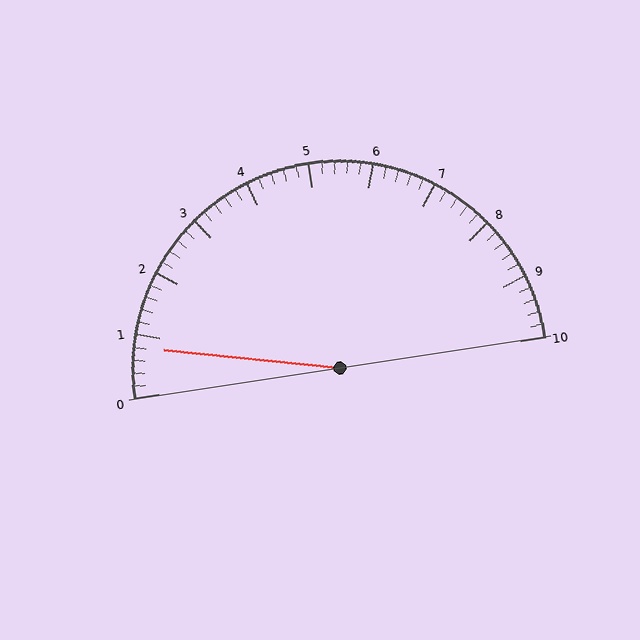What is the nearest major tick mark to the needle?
The nearest major tick mark is 1.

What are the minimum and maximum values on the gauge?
The gauge ranges from 0 to 10.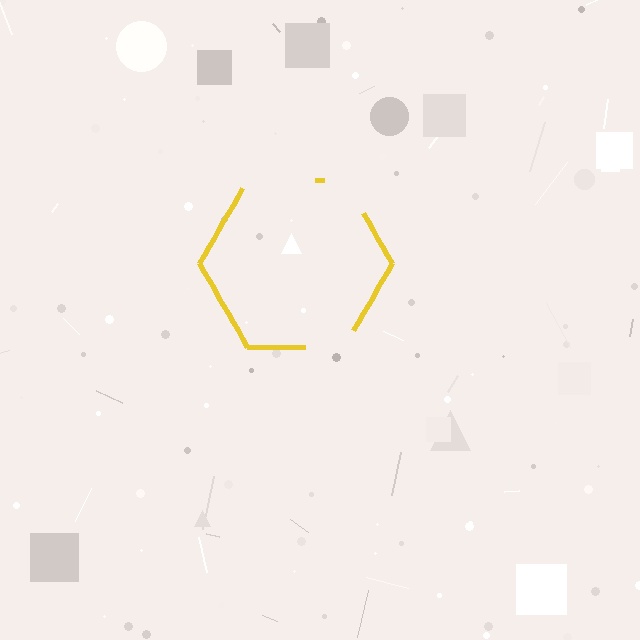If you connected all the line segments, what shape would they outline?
They would outline a hexagon.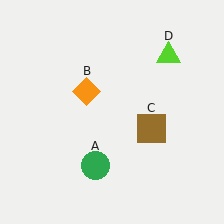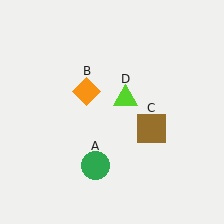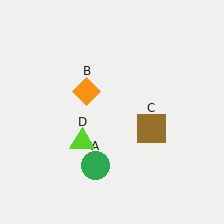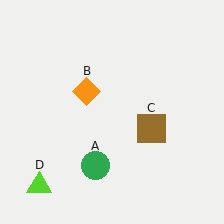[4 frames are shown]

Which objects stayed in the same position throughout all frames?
Green circle (object A) and orange diamond (object B) and brown square (object C) remained stationary.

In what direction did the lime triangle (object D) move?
The lime triangle (object D) moved down and to the left.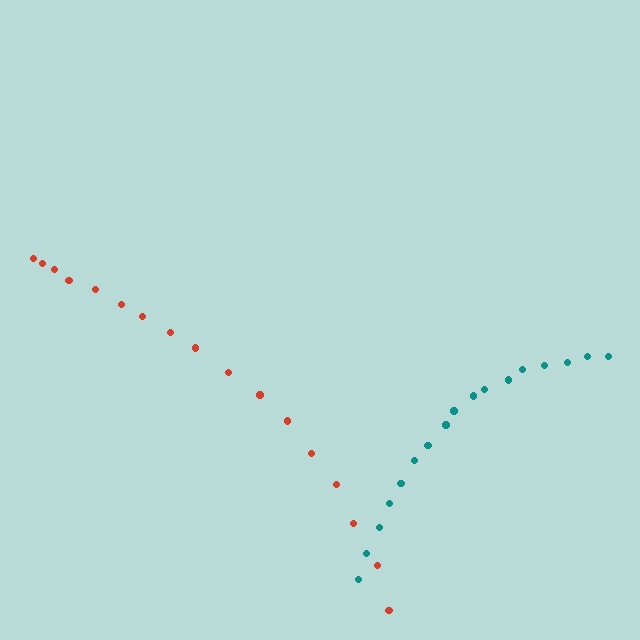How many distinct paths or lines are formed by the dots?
There are 2 distinct paths.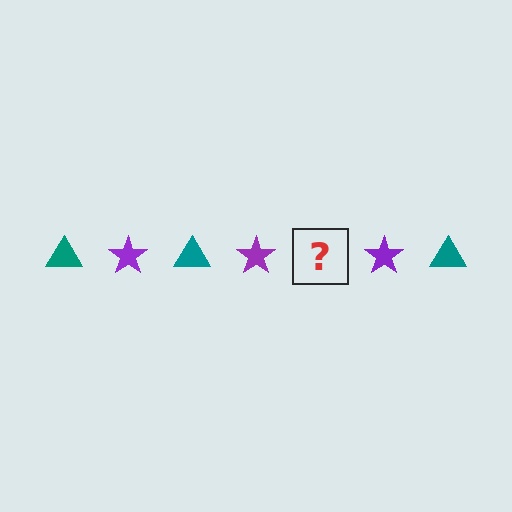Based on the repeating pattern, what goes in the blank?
The blank should be a teal triangle.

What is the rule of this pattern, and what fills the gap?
The rule is that the pattern alternates between teal triangle and purple star. The gap should be filled with a teal triangle.